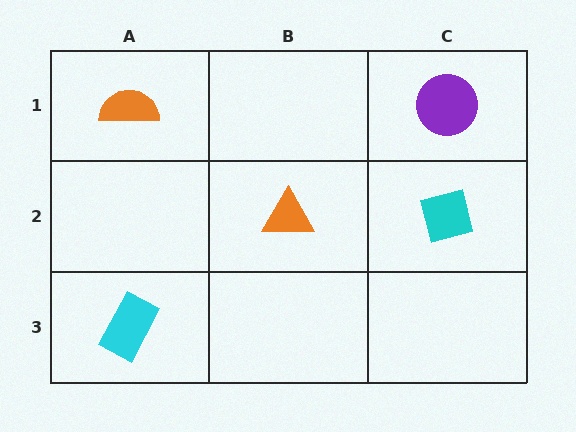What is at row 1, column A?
An orange semicircle.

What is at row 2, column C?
A cyan square.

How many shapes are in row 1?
2 shapes.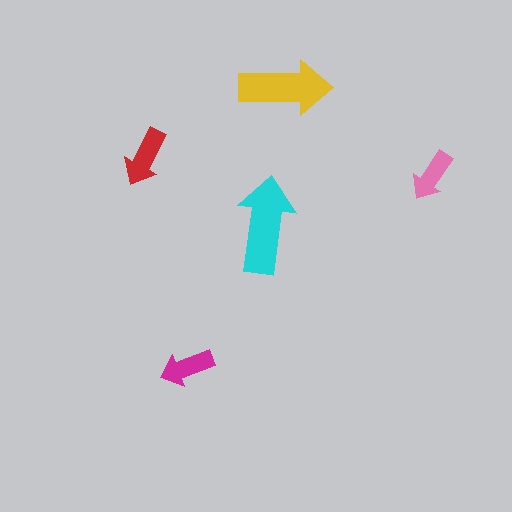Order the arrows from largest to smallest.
the cyan one, the yellow one, the red one, the magenta one, the pink one.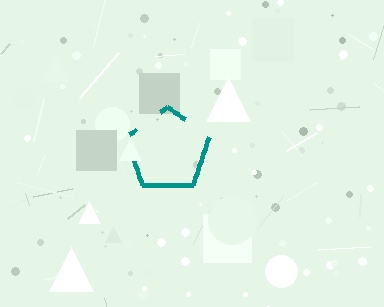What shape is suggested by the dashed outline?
The dashed outline suggests a pentagon.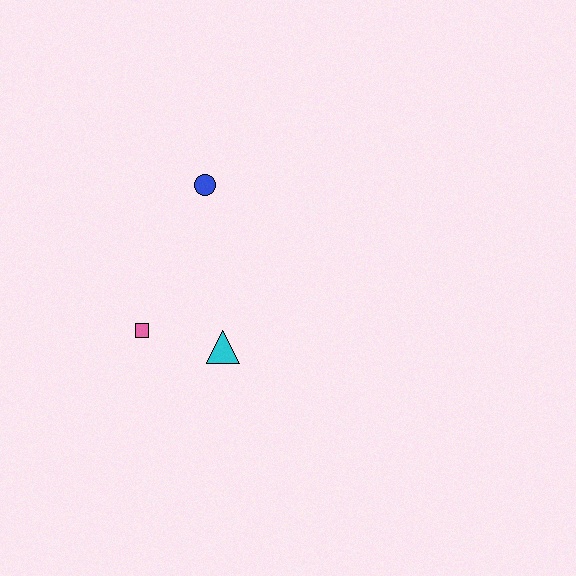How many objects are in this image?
There are 3 objects.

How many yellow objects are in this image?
There are no yellow objects.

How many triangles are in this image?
There is 1 triangle.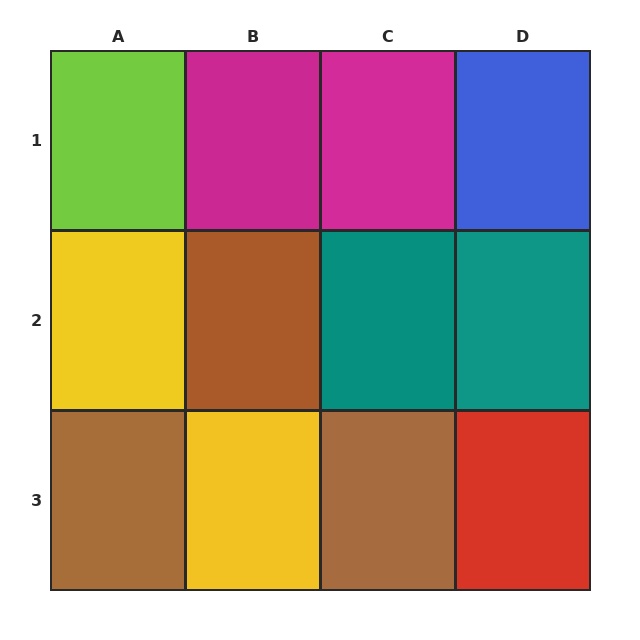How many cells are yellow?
2 cells are yellow.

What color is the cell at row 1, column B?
Magenta.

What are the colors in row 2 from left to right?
Yellow, brown, teal, teal.